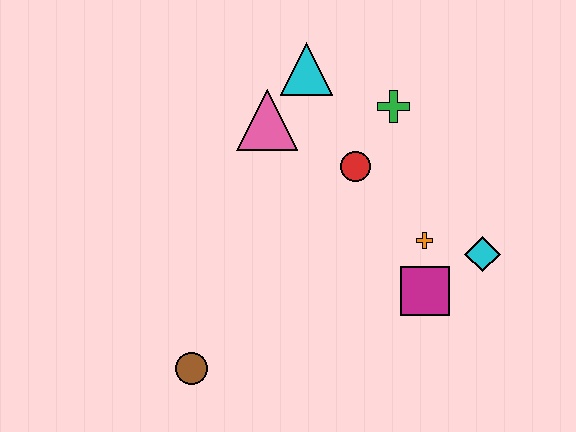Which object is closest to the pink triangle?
The cyan triangle is closest to the pink triangle.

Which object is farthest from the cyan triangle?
The brown circle is farthest from the cyan triangle.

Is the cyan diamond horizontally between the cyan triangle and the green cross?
No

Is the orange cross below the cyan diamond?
No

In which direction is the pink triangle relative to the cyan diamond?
The pink triangle is to the left of the cyan diamond.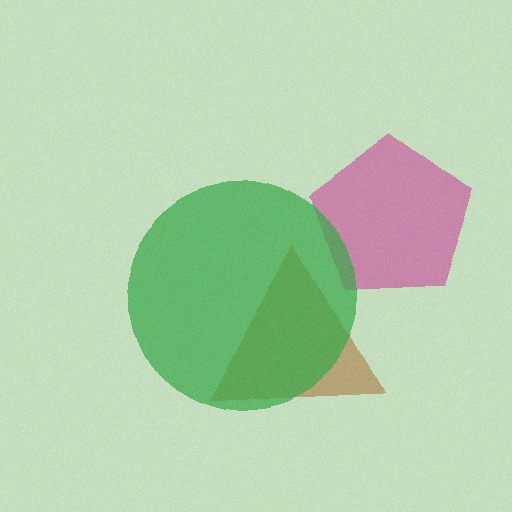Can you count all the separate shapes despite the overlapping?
Yes, there are 3 separate shapes.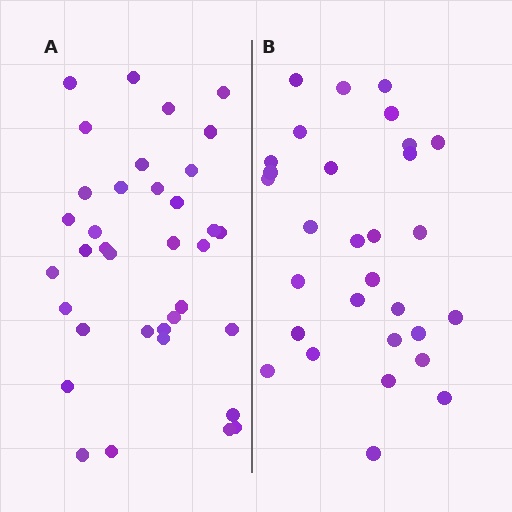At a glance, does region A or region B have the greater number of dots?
Region A (the left region) has more dots.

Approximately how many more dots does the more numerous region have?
Region A has about 6 more dots than region B.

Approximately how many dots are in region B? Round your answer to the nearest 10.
About 30 dots.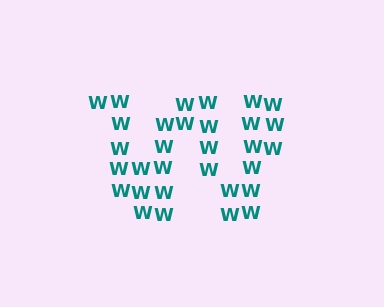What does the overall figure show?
The overall figure shows the letter W.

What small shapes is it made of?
It is made of small letter W's.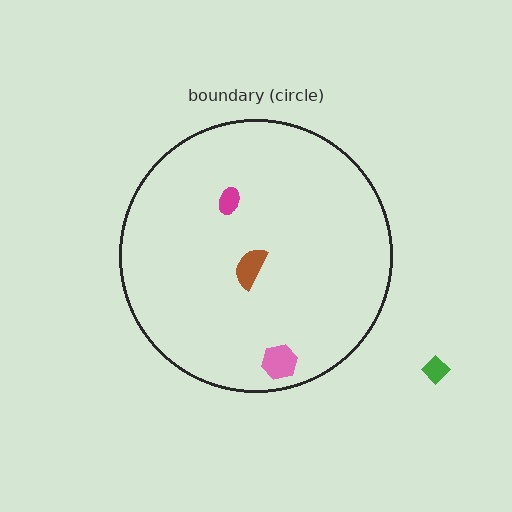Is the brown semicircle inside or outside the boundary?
Inside.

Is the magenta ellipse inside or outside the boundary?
Inside.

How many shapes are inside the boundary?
3 inside, 1 outside.